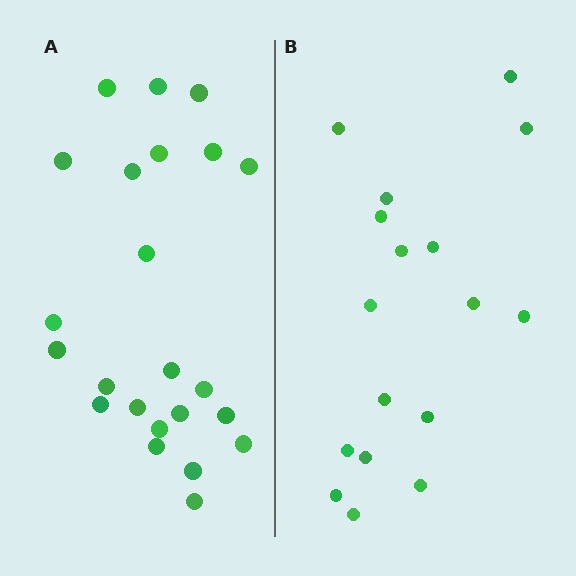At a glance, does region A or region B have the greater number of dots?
Region A (the left region) has more dots.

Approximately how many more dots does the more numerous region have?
Region A has about 6 more dots than region B.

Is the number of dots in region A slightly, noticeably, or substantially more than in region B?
Region A has noticeably more, but not dramatically so. The ratio is roughly 1.4 to 1.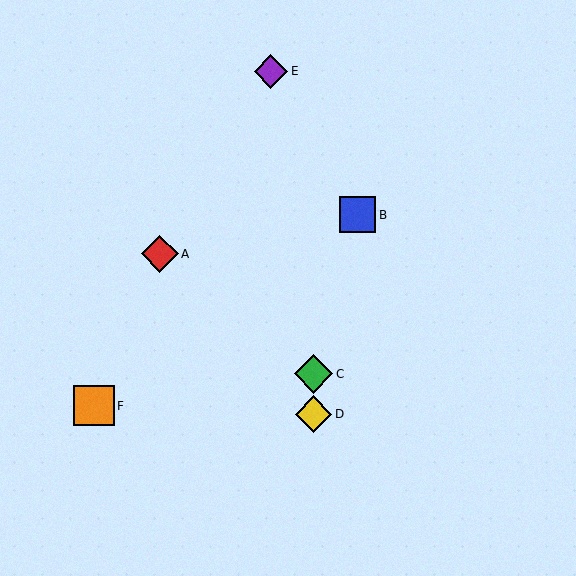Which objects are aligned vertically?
Objects C, D are aligned vertically.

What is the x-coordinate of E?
Object E is at x≈271.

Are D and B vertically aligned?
No, D is at x≈313 and B is at x≈358.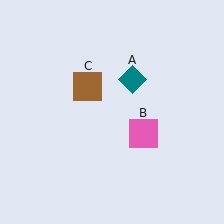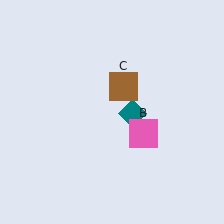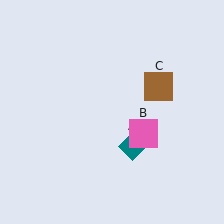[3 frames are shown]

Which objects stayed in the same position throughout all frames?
Pink square (object B) remained stationary.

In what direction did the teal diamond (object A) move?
The teal diamond (object A) moved down.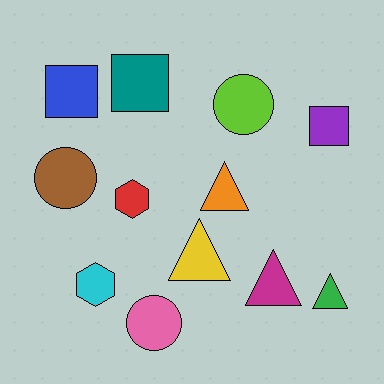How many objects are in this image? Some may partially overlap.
There are 12 objects.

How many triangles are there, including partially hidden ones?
There are 4 triangles.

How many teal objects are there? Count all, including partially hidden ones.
There is 1 teal object.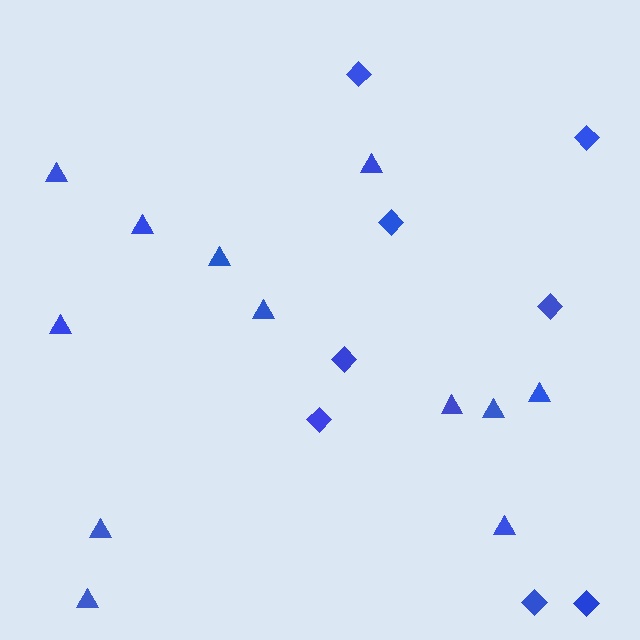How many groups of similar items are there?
There are 2 groups: one group of diamonds (8) and one group of triangles (12).